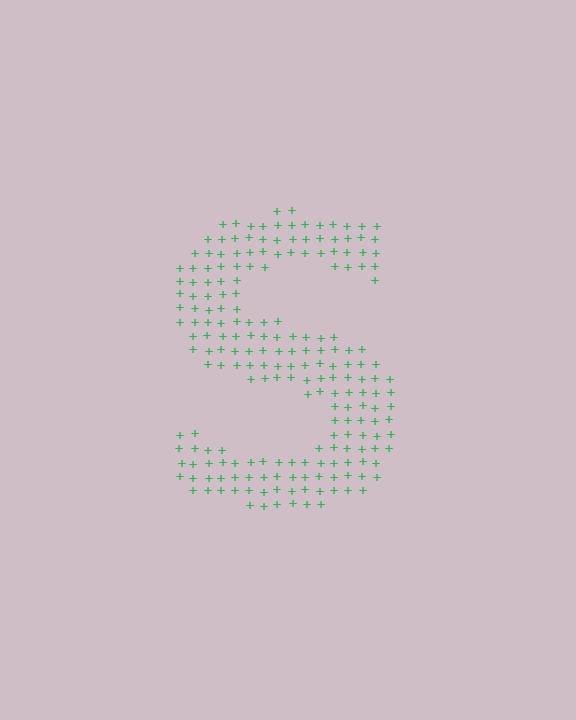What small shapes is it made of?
It is made of small plus signs.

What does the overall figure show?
The overall figure shows the letter S.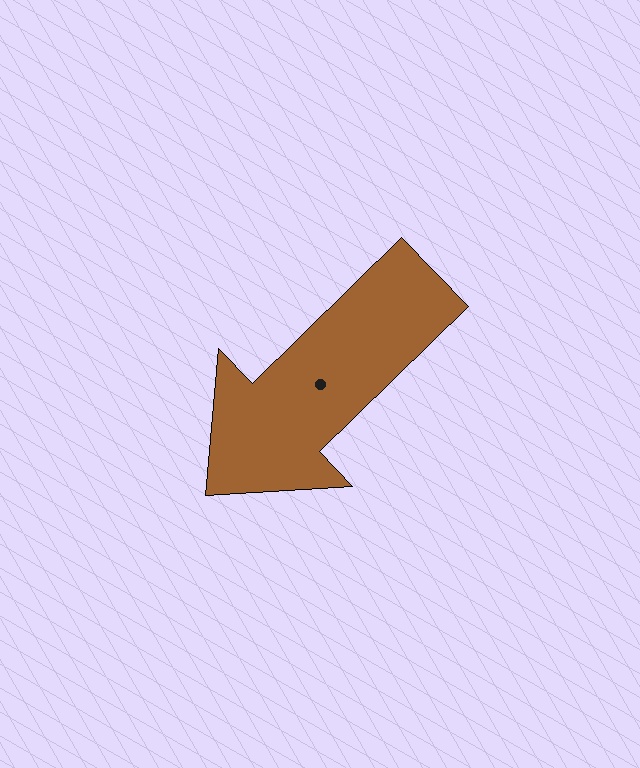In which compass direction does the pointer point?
Southwest.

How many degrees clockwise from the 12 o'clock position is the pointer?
Approximately 226 degrees.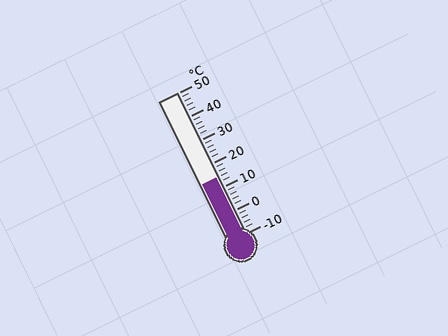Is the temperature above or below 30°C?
The temperature is below 30°C.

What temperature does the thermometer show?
The thermometer shows approximately 14°C.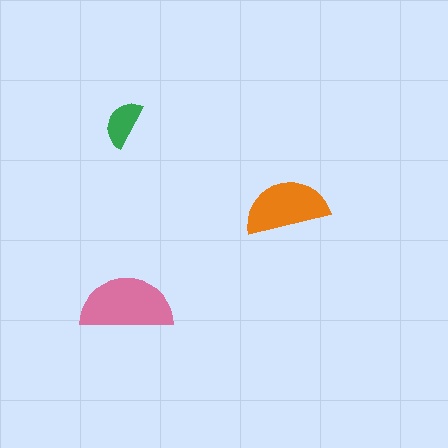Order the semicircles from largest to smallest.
the pink one, the orange one, the green one.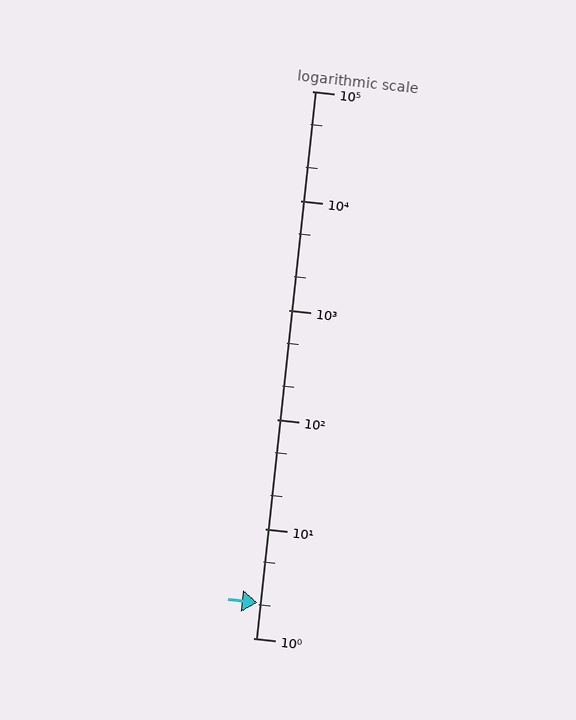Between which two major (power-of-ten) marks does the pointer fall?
The pointer is between 1 and 10.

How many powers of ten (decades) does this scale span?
The scale spans 5 decades, from 1 to 100000.